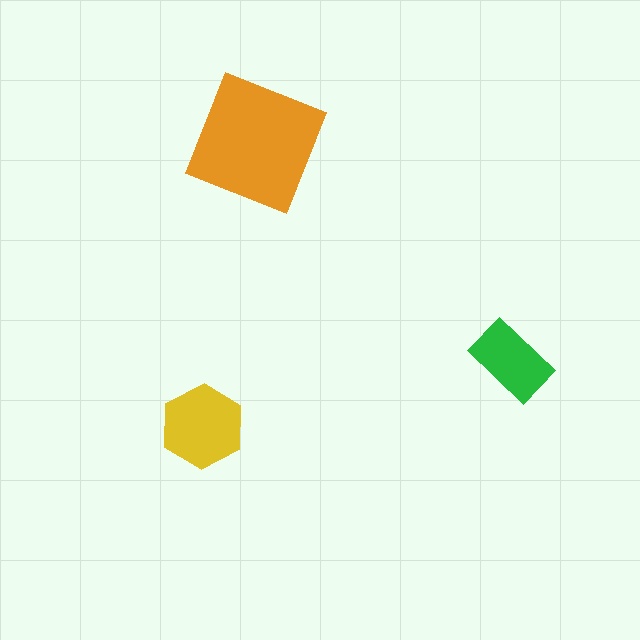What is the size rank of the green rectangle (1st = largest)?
3rd.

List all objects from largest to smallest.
The orange square, the yellow hexagon, the green rectangle.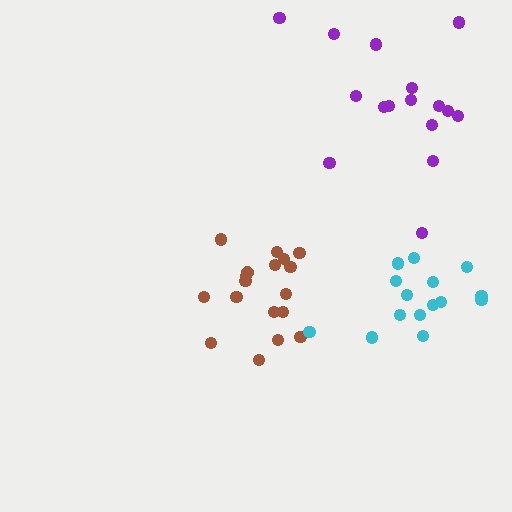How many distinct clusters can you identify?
There are 3 distinct clusters.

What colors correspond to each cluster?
The clusters are colored: brown, purple, cyan.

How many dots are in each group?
Group 1: 18 dots, Group 2: 16 dots, Group 3: 15 dots (49 total).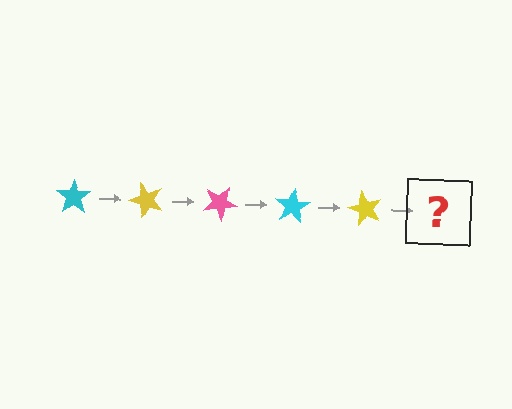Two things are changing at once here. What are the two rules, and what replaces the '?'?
The two rules are that it rotates 50 degrees each step and the color cycles through cyan, yellow, and pink. The '?' should be a pink star, rotated 250 degrees from the start.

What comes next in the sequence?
The next element should be a pink star, rotated 250 degrees from the start.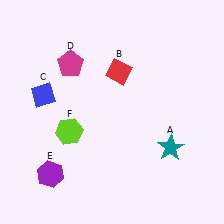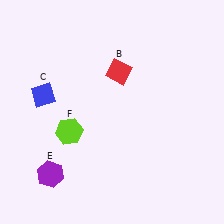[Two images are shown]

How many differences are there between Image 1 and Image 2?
There are 2 differences between the two images.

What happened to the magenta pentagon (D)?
The magenta pentagon (D) was removed in Image 2. It was in the top-left area of Image 1.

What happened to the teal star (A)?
The teal star (A) was removed in Image 2. It was in the bottom-right area of Image 1.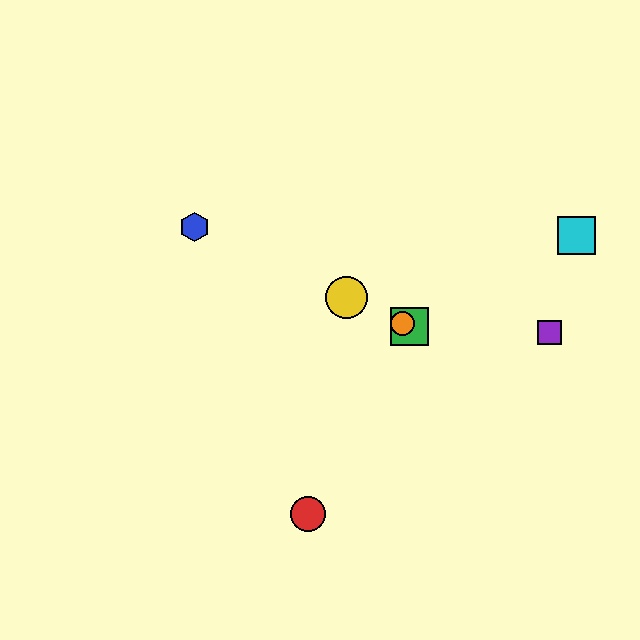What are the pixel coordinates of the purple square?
The purple square is at (550, 333).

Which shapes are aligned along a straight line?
The blue hexagon, the green square, the yellow circle, the orange circle are aligned along a straight line.